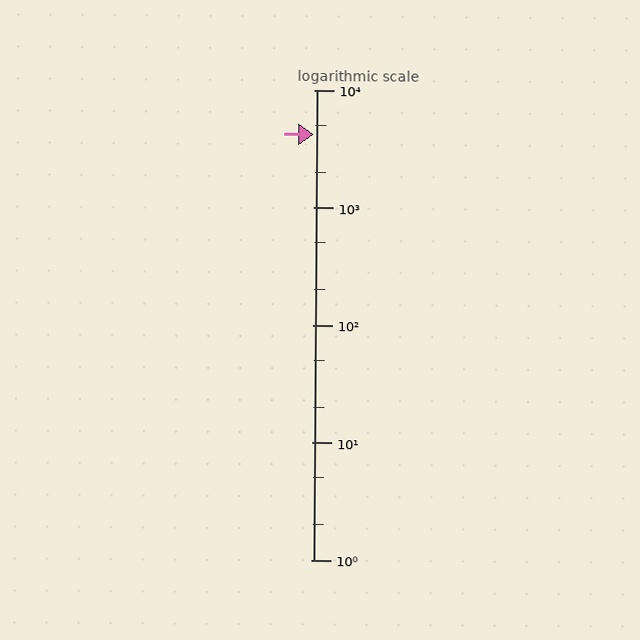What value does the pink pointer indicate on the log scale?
The pointer indicates approximately 4200.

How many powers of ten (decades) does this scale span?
The scale spans 4 decades, from 1 to 10000.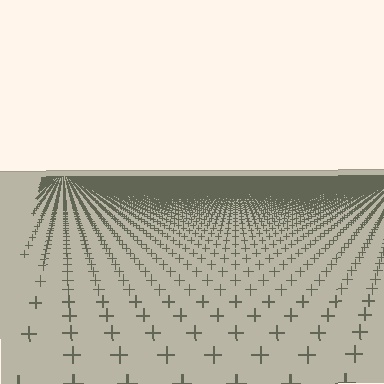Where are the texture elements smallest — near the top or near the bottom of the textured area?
Near the top.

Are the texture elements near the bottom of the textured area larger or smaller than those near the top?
Larger. Near the bottom, elements are closer to the viewer and appear at a bigger on-screen size.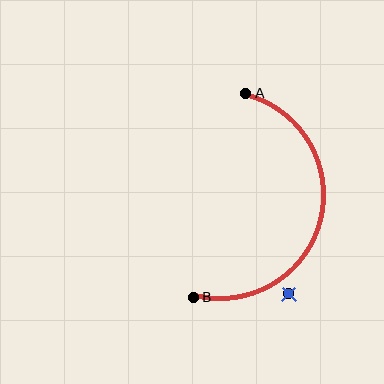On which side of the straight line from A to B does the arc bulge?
The arc bulges to the right of the straight line connecting A and B.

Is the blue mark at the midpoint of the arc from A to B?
No — the blue mark does not lie on the arc at all. It sits slightly outside the curve.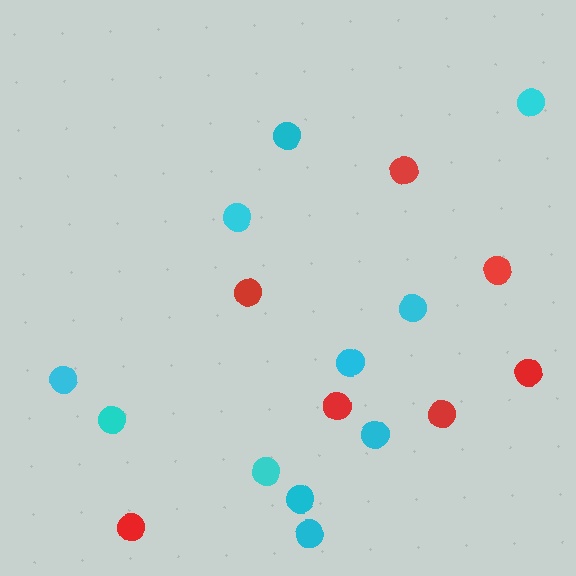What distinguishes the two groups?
There are 2 groups: one group of red circles (7) and one group of cyan circles (11).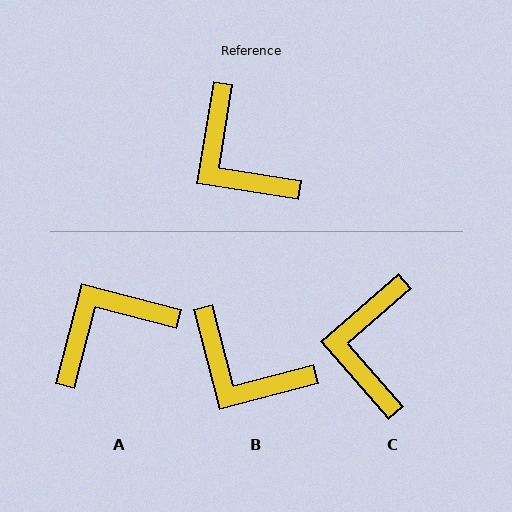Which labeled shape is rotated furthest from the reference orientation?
A, about 95 degrees away.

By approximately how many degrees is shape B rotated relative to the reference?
Approximately 24 degrees counter-clockwise.